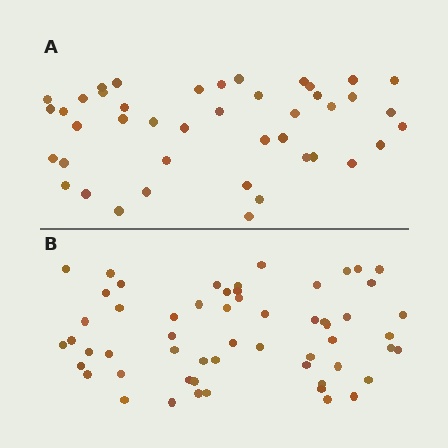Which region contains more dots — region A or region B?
Region B (the bottom region) has more dots.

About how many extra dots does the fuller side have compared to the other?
Region B has approximately 15 more dots than region A.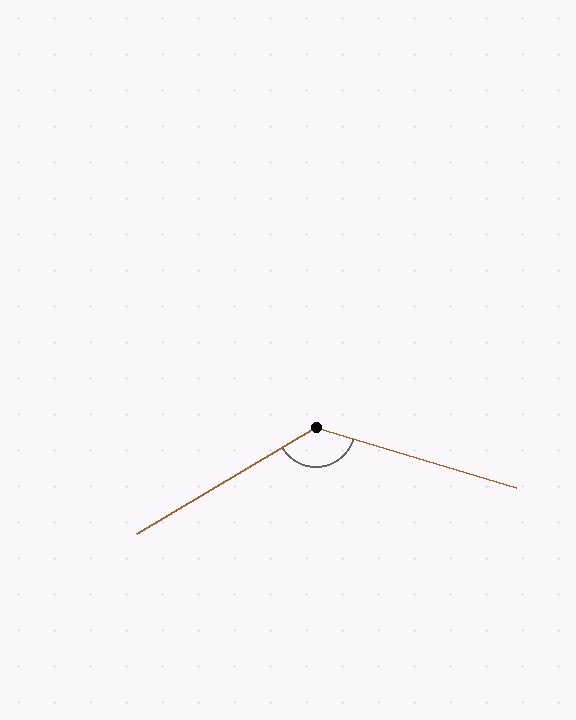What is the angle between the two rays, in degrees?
Approximately 133 degrees.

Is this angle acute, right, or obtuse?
It is obtuse.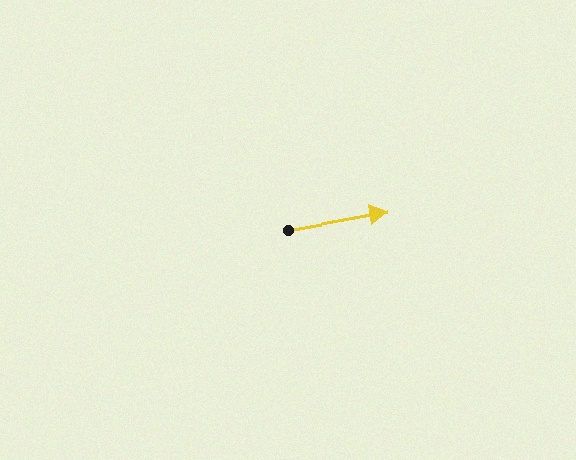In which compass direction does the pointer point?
East.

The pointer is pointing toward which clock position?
Roughly 3 o'clock.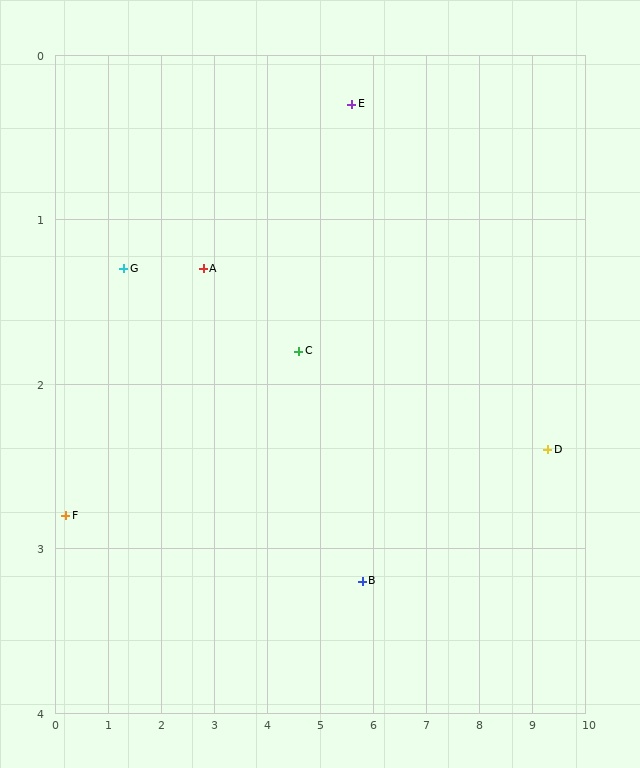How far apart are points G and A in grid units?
Points G and A are about 1.5 grid units apart.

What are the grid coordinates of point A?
Point A is at approximately (2.8, 1.3).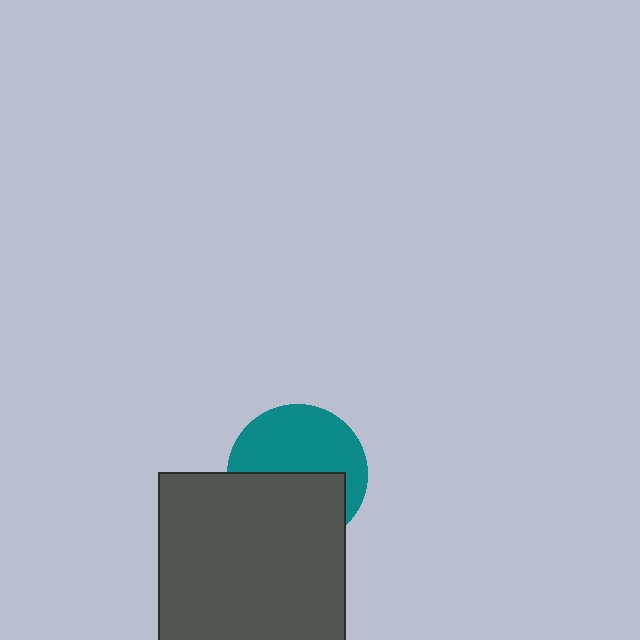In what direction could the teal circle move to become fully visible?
The teal circle could move up. That would shift it out from behind the dark gray square entirely.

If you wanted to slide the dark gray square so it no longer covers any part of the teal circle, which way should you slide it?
Slide it down — that is the most direct way to separate the two shapes.